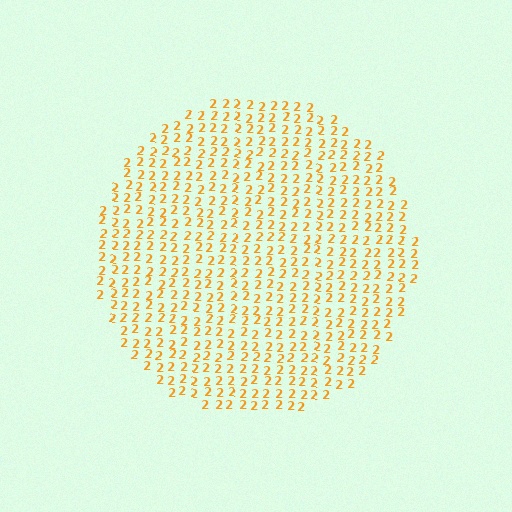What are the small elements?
The small elements are digit 2's.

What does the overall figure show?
The overall figure shows a circle.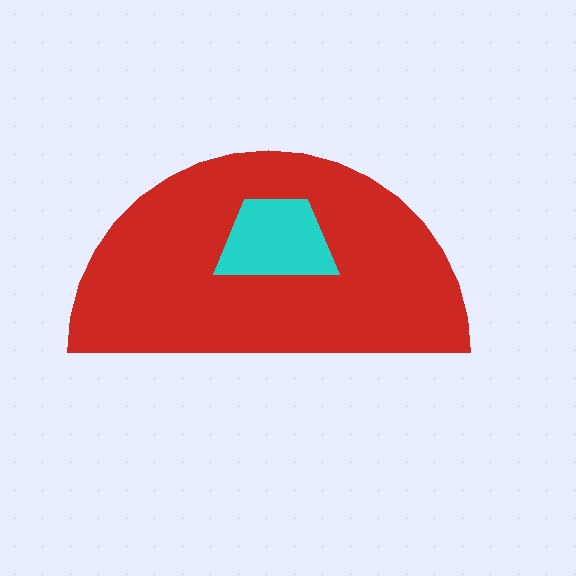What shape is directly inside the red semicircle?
The cyan trapezoid.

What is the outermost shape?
The red semicircle.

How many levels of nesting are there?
2.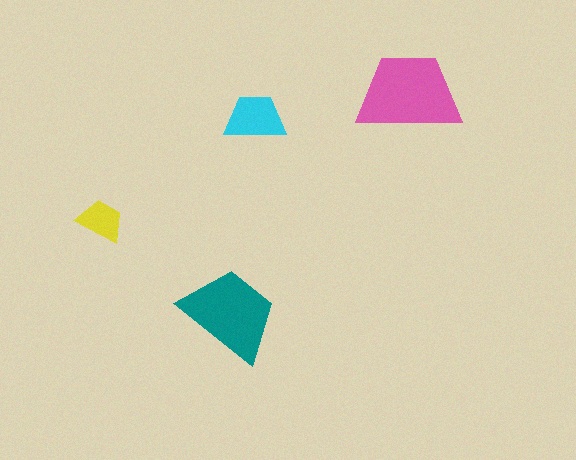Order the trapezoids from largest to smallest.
the pink one, the teal one, the cyan one, the yellow one.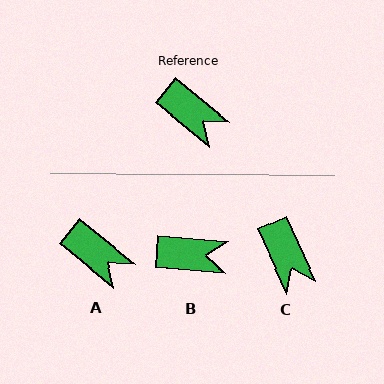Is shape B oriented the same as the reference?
No, it is off by about 35 degrees.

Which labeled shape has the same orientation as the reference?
A.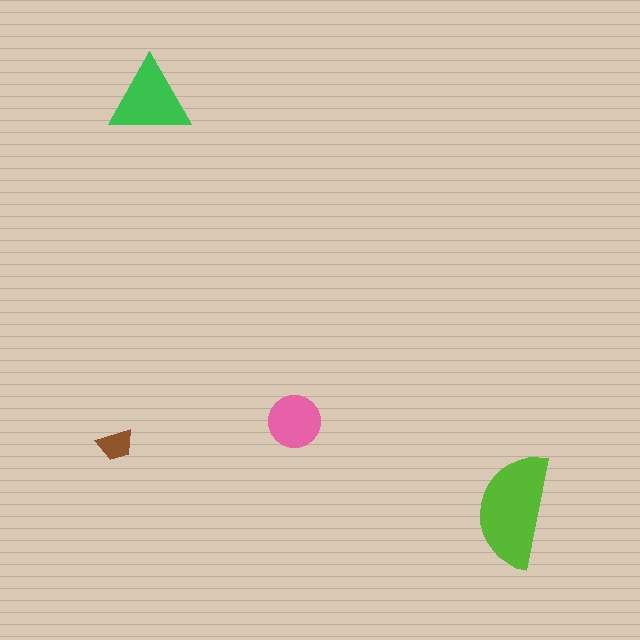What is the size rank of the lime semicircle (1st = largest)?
1st.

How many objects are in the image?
There are 4 objects in the image.